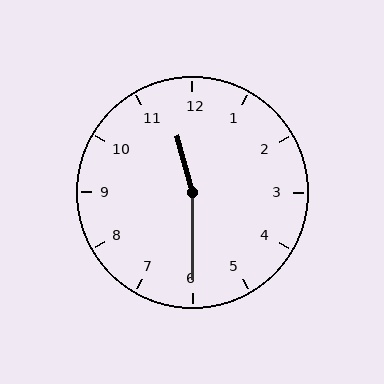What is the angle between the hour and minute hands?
Approximately 165 degrees.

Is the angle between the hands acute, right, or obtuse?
It is obtuse.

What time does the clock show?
11:30.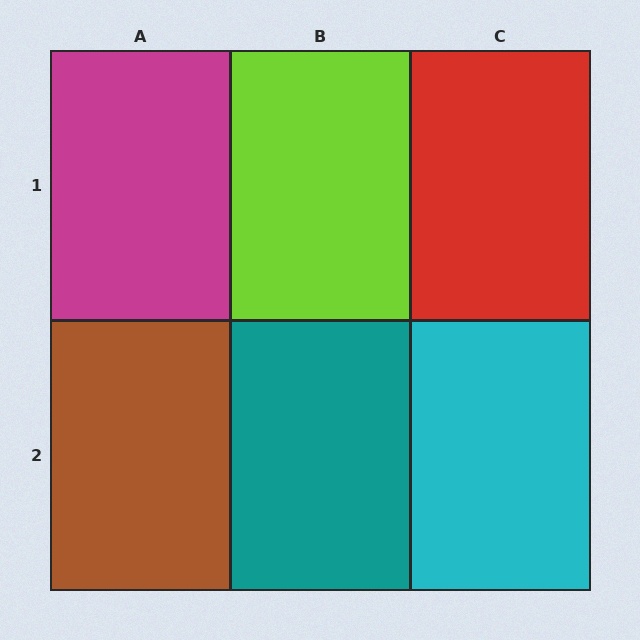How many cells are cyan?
1 cell is cyan.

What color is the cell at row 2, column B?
Teal.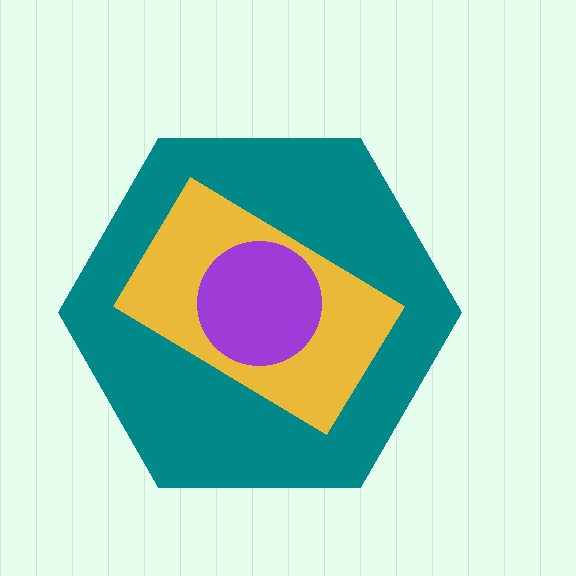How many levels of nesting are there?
3.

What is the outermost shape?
The teal hexagon.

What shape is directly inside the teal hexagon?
The yellow rectangle.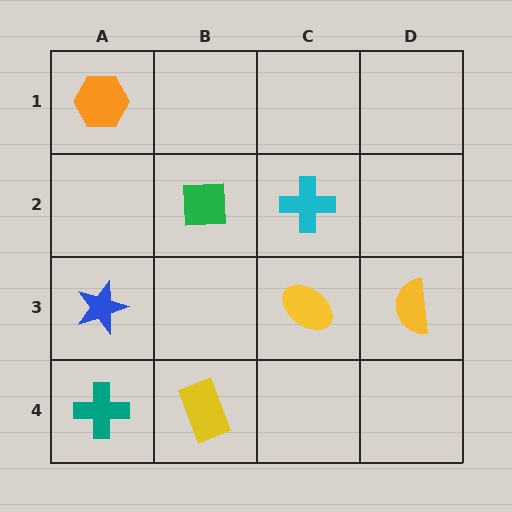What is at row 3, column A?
A blue star.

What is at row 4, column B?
A yellow rectangle.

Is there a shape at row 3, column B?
No, that cell is empty.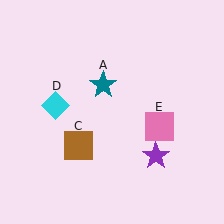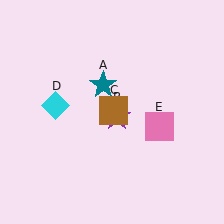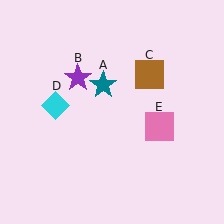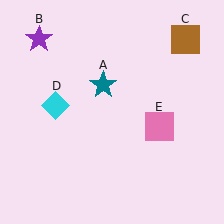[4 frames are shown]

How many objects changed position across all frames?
2 objects changed position: purple star (object B), brown square (object C).